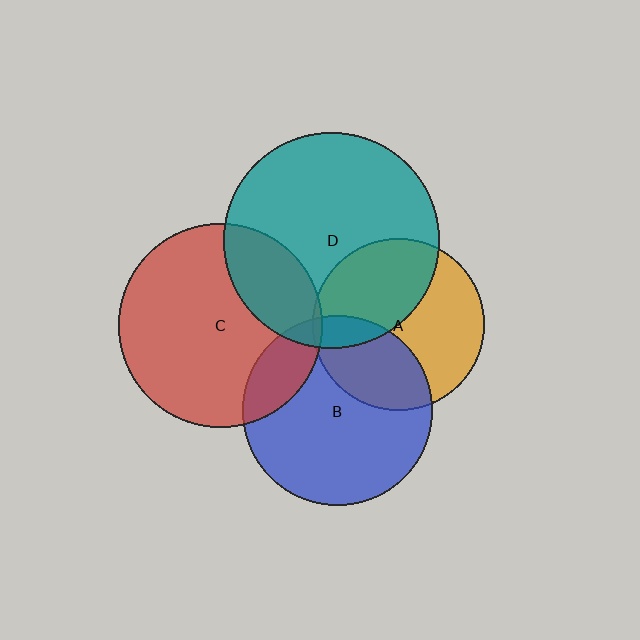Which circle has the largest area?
Circle D (teal).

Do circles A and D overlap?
Yes.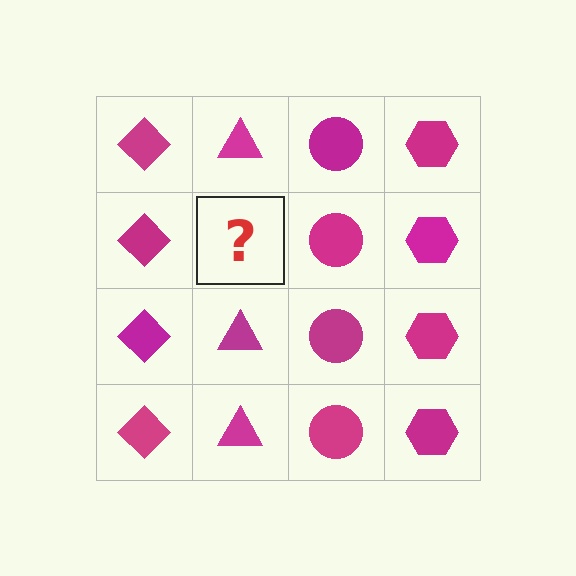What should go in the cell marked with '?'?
The missing cell should contain a magenta triangle.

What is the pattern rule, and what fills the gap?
The rule is that each column has a consistent shape. The gap should be filled with a magenta triangle.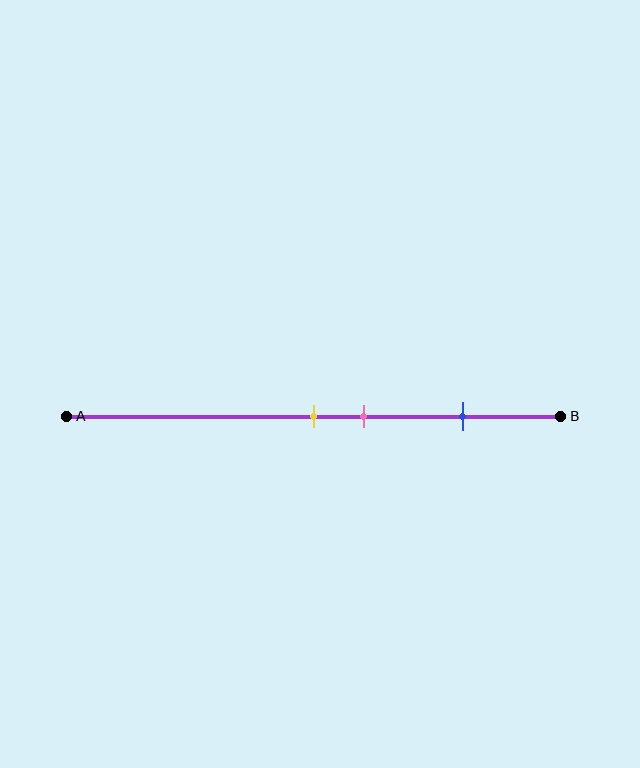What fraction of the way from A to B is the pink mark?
The pink mark is approximately 60% (0.6) of the way from A to B.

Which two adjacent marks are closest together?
The yellow and pink marks are the closest adjacent pair.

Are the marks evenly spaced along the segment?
No, the marks are not evenly spaced.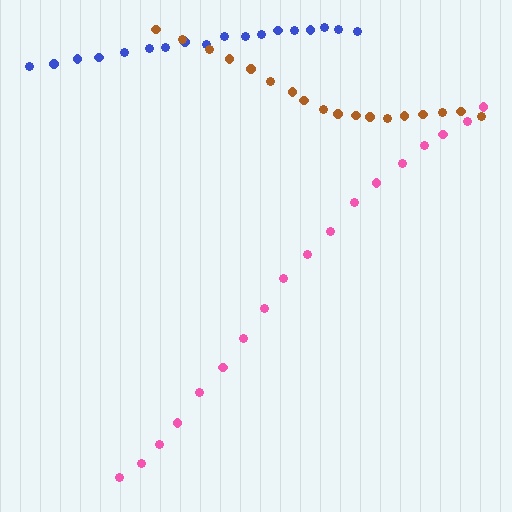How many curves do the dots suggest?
There are 3 distinct paths.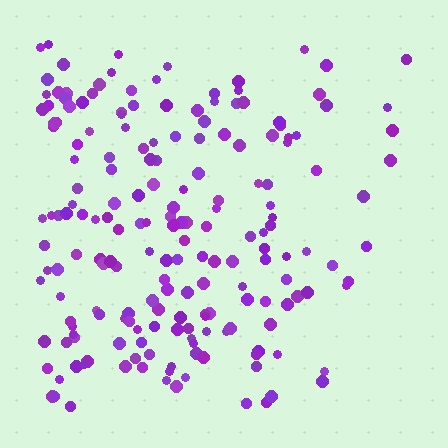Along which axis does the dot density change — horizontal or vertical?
Horizontal.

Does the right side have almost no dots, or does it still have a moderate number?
Still a moderate number, just noticeably fewer than the left.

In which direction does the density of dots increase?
From right to left, with the left side densest.